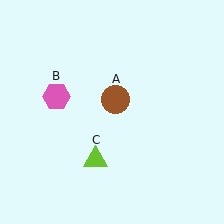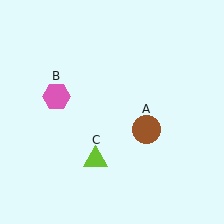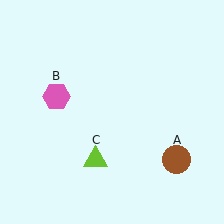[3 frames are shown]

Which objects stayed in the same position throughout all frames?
Pink hexagon (object B) and lime triangle (object C) remained stationary.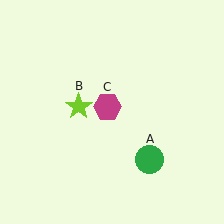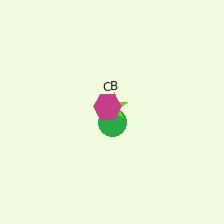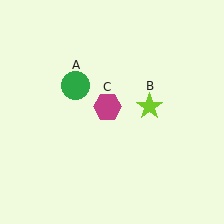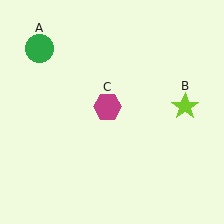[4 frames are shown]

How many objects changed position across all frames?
2 objects changed position: green circle (object A), lime star (object B).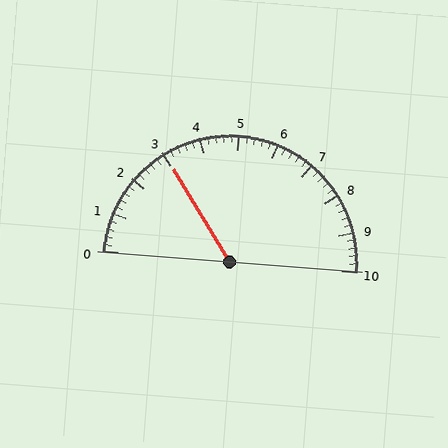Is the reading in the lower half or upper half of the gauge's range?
The reading is in the lower half of the range (0 to 10).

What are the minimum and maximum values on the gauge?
The gauge ranges from 0 to 10.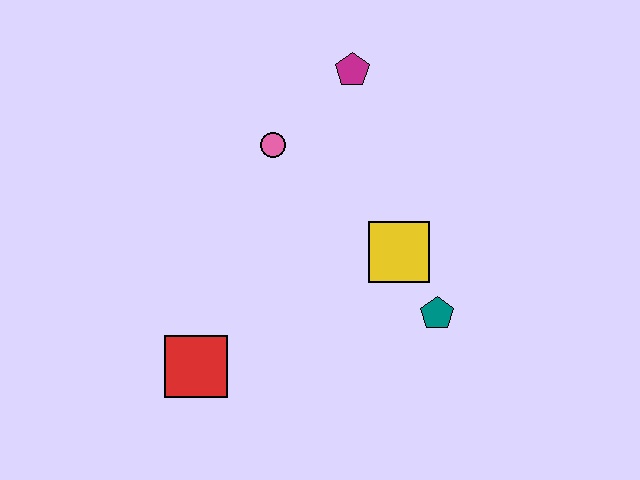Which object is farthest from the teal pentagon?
The magenta pentagon is farthest from the teal pentagon.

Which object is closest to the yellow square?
The teal pentagon is closest to the yellow square.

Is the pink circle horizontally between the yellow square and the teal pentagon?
No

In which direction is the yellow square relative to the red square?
The yellow square is to the right of the red square.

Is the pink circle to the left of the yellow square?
Yes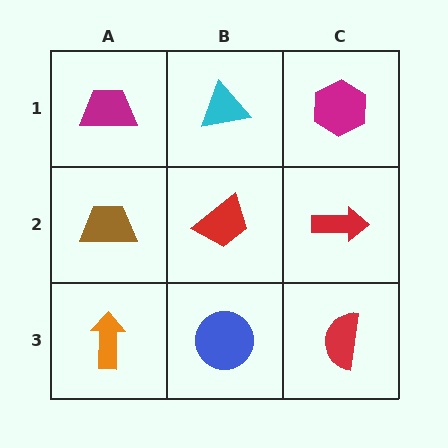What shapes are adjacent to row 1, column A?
A brown trapezoid (row 2, column A), a cyan triangle (row 1, column B).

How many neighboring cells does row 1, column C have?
2.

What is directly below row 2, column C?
A red semicircle.